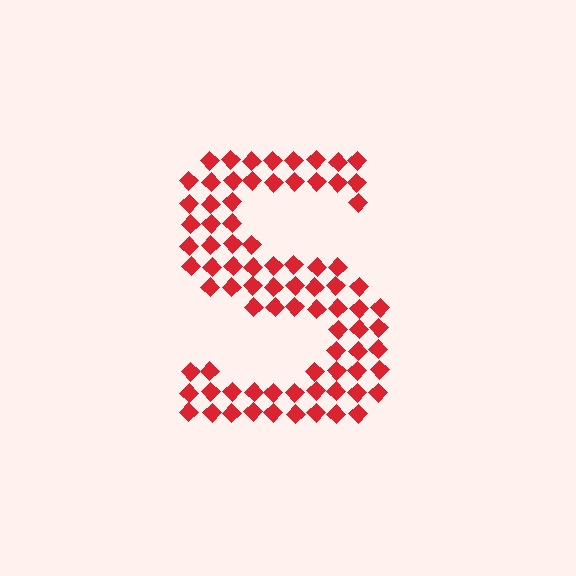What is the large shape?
The large shape is the letter S.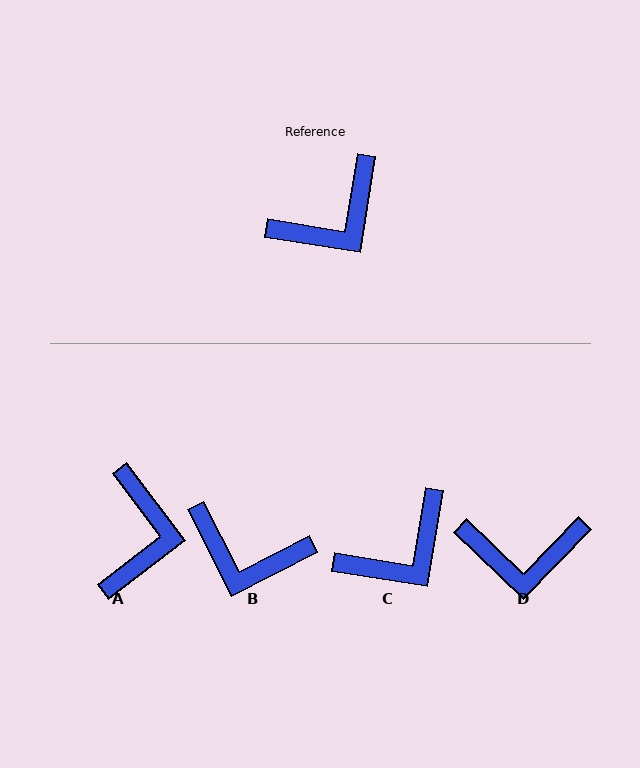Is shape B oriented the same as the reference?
No, it is off by about 54 degrees.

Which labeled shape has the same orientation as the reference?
C.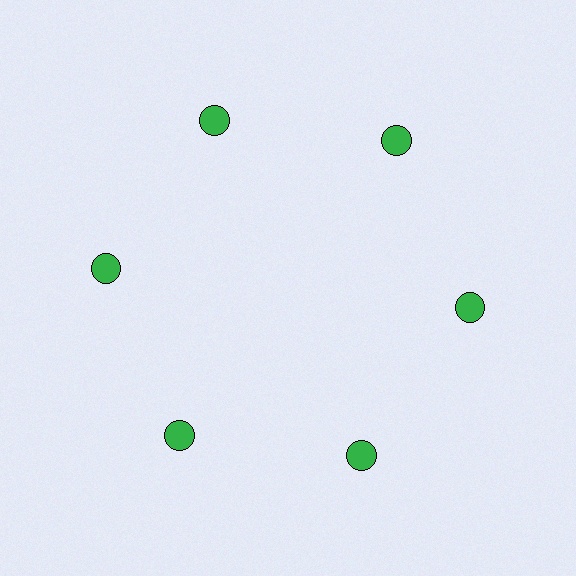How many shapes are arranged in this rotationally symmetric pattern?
There are 6 shapes, arranged in 6 groups of 1.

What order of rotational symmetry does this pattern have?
This pattern has 6-fold rotational symmetry.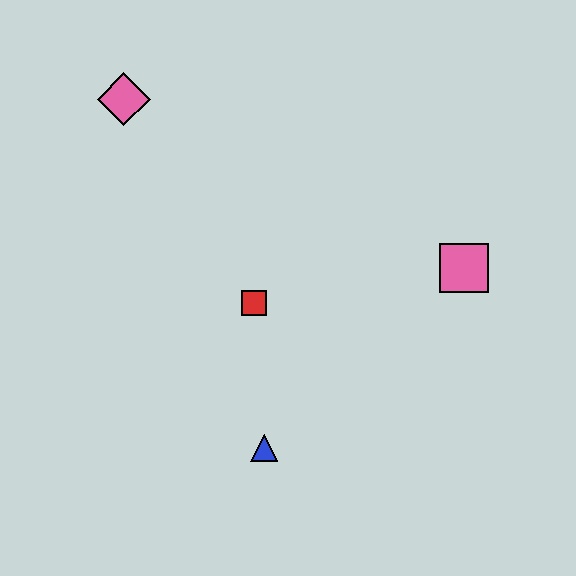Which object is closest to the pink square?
The red square is closest to the pink square.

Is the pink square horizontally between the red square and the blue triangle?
No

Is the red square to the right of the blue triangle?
No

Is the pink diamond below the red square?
No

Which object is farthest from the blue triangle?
The pink diamond is farthest from the blue triangle.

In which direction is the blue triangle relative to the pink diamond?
The blue triangle is below the pink diamond.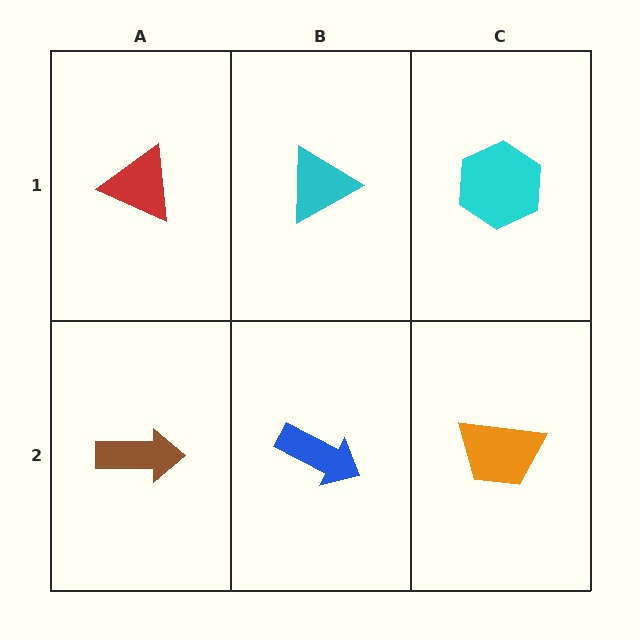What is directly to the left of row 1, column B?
A red triangle.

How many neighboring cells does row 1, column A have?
2.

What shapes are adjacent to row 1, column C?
An orange trapezoid (row 2, column C), a cyan triangle (row 1, column B).